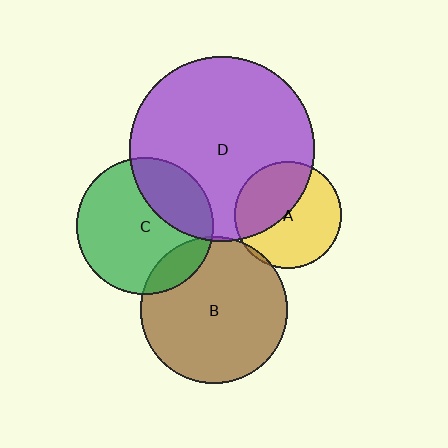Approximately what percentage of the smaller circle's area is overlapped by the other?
Approximately 5%.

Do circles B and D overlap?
Yes.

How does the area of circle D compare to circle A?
Approximately 3.0 times.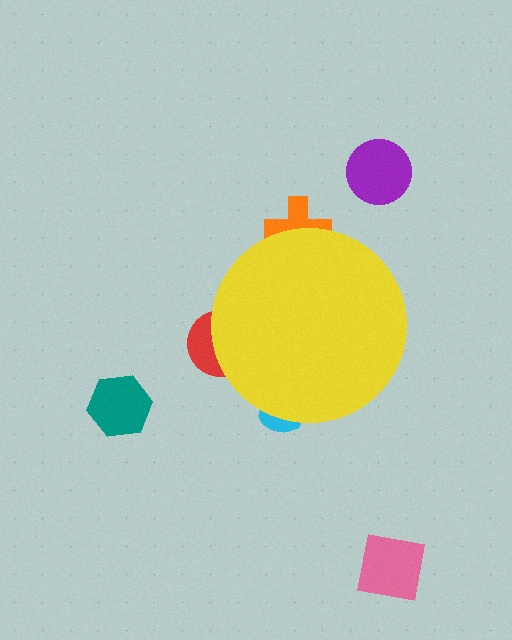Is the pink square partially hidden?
No, the pink square is fully visible.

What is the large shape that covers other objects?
A yellow circle.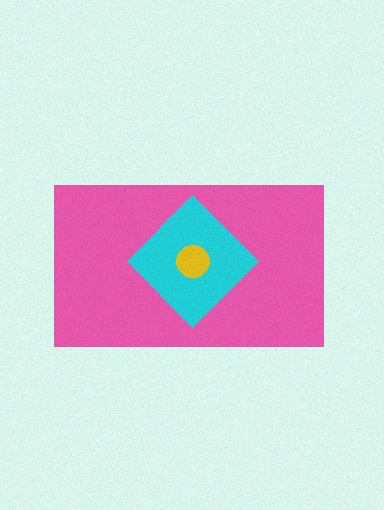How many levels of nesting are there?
3.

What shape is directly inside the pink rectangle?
The cyan diamond.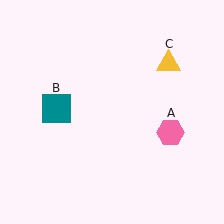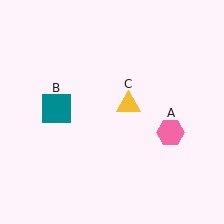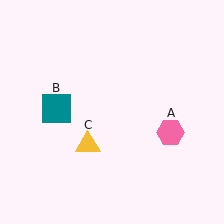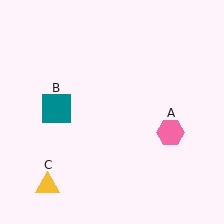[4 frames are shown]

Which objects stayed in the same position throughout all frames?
Pink hexagon (object A) and teal square (object B) remained stationary.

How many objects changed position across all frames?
1 object changed position: yellow triangle (object C).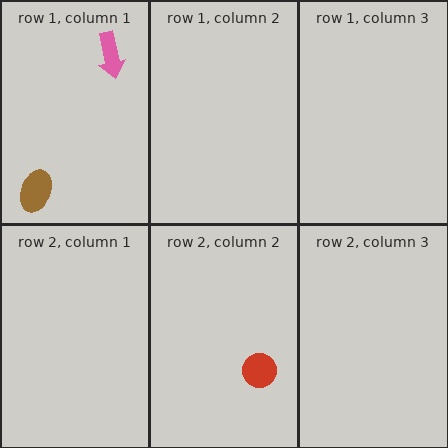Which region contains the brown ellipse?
The row 1, column 1 region.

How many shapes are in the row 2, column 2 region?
1.